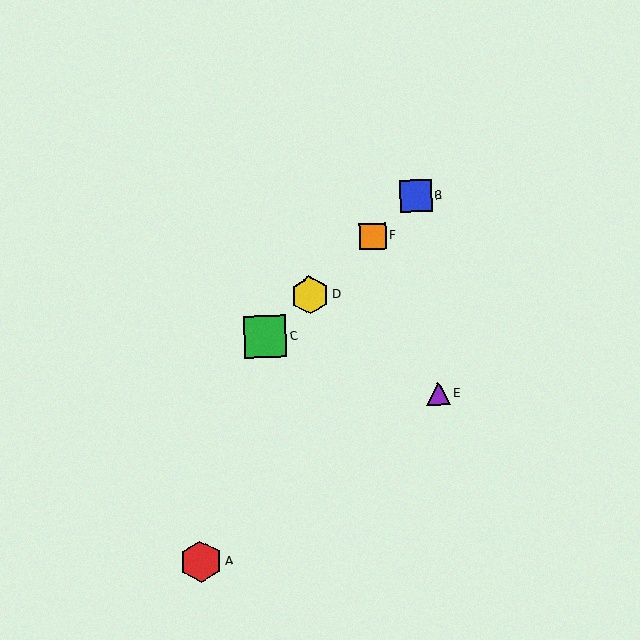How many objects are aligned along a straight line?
4 objects (B, C, D, F) are aligned along a straight line.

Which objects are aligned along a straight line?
Objects B, C, D, F are aligned along a straight line.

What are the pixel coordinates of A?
Object A is at (201, 562).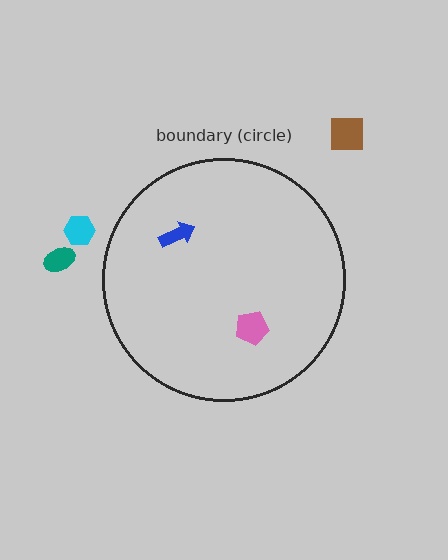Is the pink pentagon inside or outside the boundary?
Inside.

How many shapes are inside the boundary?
2 inside, 3 outside.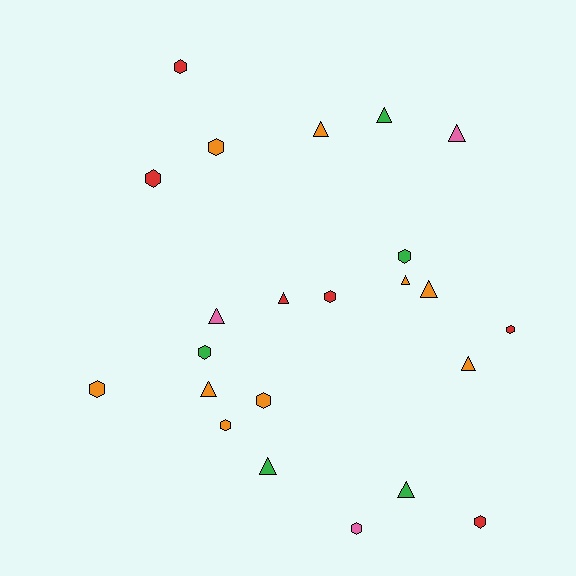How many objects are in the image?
There are 23 objects.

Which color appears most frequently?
Orange, with 9 objects.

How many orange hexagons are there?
There are 4 orange hexagons.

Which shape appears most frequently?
Hexagon, with 12 objects.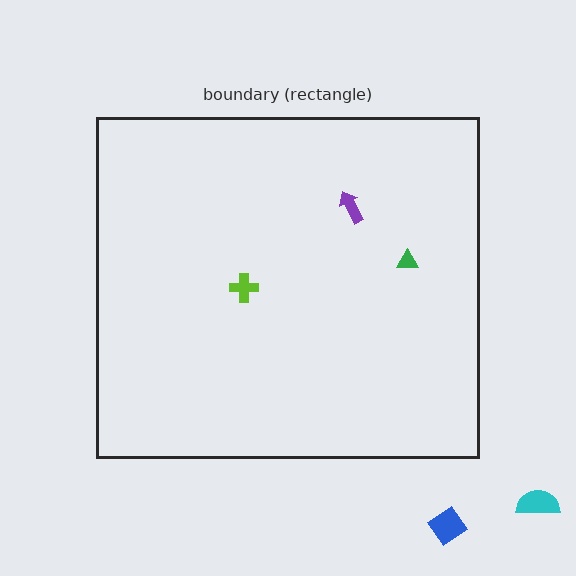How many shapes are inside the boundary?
3 inside, 2 outside.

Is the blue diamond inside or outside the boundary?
Outside.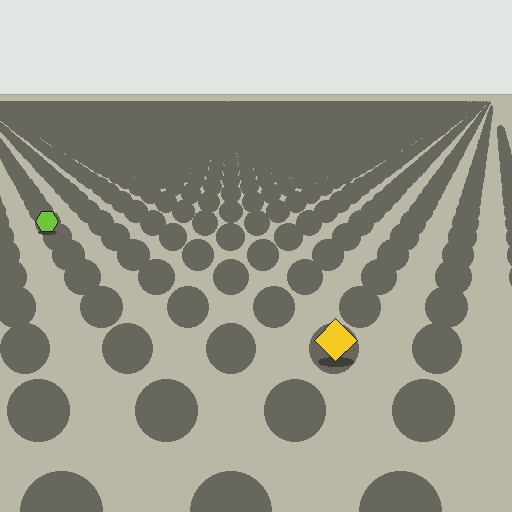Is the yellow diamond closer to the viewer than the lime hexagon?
Yes. The yellow diamond is closer — you can tell from the texture gradient: the ground texture is coarser near it.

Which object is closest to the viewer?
The yellow diamond is closest. The texture marks near it are larger and more spread out.